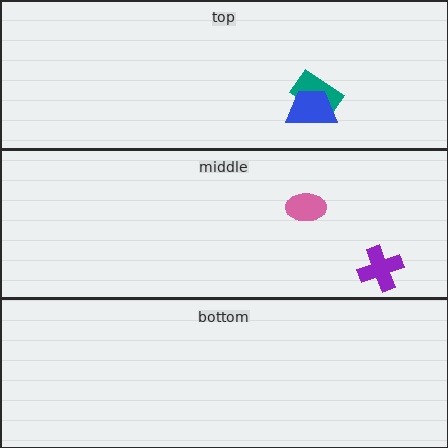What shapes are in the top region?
The teal rectangle, the blue trapezoid.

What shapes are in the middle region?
The purple cross, the pink ellipse.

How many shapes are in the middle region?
2.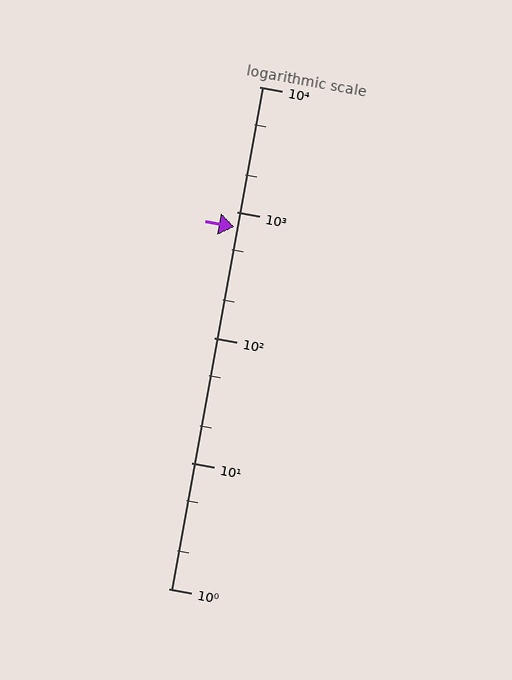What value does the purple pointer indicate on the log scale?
The pointer indicates approximately 760.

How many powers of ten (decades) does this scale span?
The scale spans 4 decades, from 1 to 10000.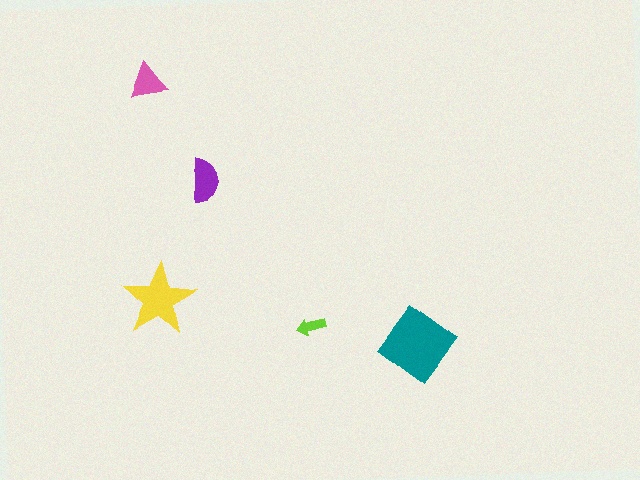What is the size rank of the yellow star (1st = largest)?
2nd.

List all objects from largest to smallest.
The teal diamond, the yellow star, the purple semicircle, the pink triangle, the lime arrow.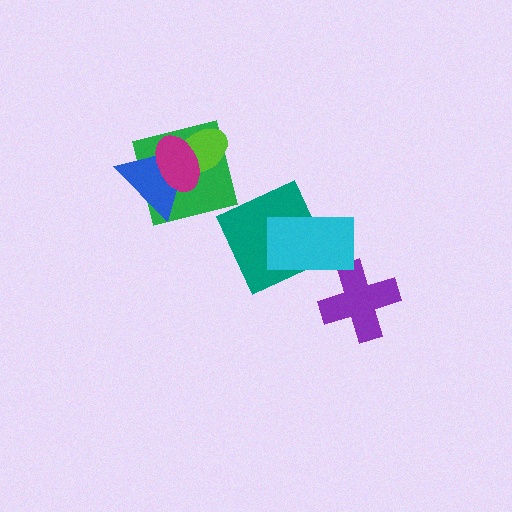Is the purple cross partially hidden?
No, no other shape covers it.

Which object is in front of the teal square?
The cyan rectangle is in front of the teal square.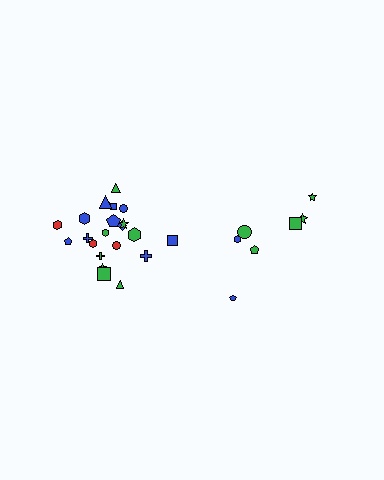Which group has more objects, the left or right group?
The left group.